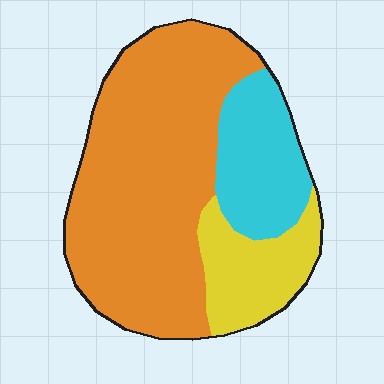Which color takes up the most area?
Orange, at roughly 65%.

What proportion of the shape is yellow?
Yellow takes up about one sixth (1/6) of the shape.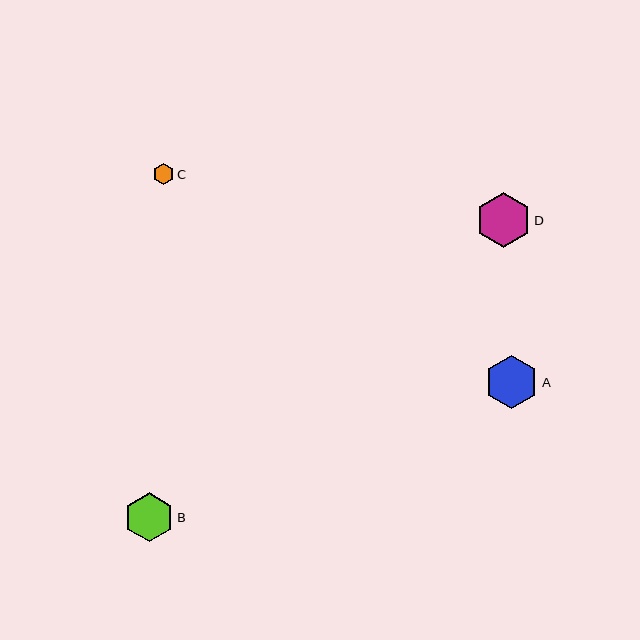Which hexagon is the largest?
Hexagon D is the largest with a size of approximately 54 pixels.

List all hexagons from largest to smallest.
From largest to smallest: D, A, B, C.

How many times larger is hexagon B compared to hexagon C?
Hexagon B is approximately 2.3 times the size of hexagon C.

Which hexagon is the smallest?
Hexagon C is the smallest with a size of approximately 21 pixels.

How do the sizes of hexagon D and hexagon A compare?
Hexagon D and hexagon A are approximately the same size.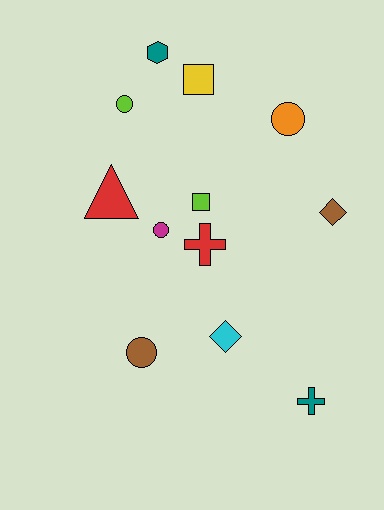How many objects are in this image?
There are 12 objects.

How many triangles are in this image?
There is 1 triangle.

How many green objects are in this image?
There are no green objects.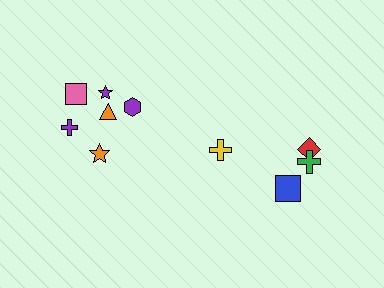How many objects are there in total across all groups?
There are 10 objects.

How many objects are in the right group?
There are 4 objects.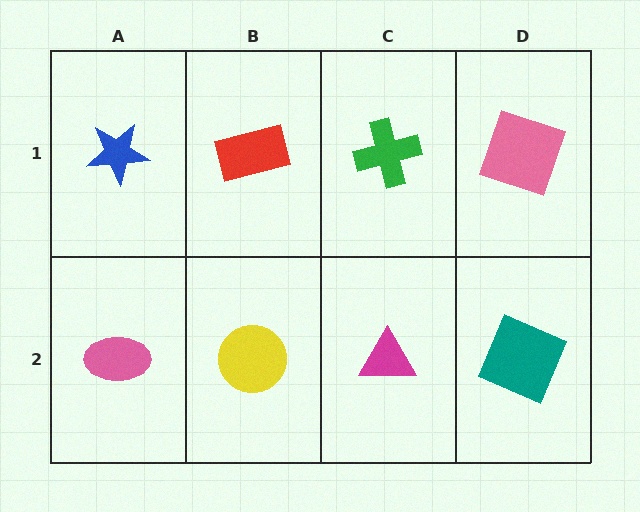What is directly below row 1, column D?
A teal square.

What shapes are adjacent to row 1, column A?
A pink ellipse (row 2, column A), a red rectangle (row 1, column B).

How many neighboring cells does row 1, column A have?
2.